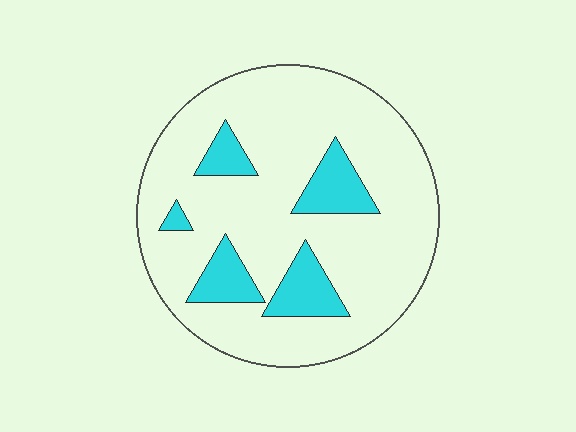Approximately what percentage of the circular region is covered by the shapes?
Approximately 15%.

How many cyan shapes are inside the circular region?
5.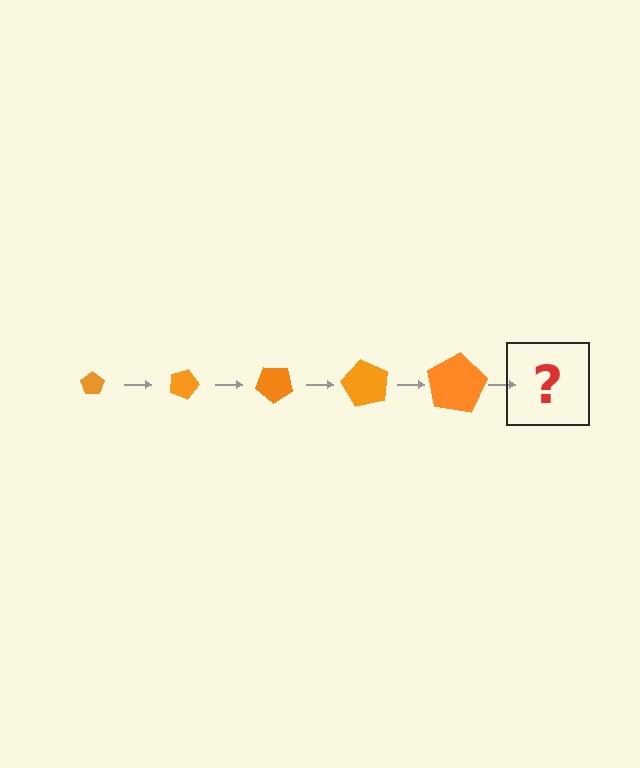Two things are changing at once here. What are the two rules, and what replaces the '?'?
The two rules are that the pentagon grows larger each step and it rotates 20 degrees each step. The '?' should be a pentagon, larger than the previous one and rotated 100 degrees from the start.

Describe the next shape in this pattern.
It should be a pentagon, larger than the previous one and rotated 100 degrees from the start.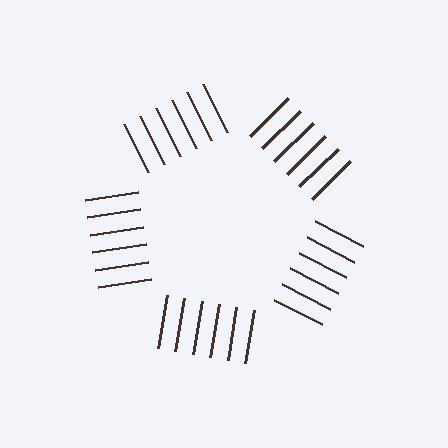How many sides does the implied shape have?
5 sides — the line-ends trace a pentagon.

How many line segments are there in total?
30 — 6 along each of the 5 edges.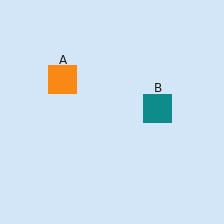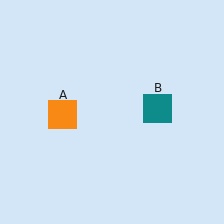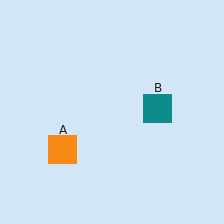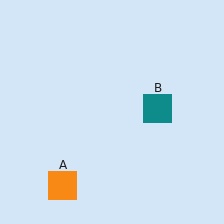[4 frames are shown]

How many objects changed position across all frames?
1 object changed position: orange square (object A).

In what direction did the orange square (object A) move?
The orange square (object A) moved down.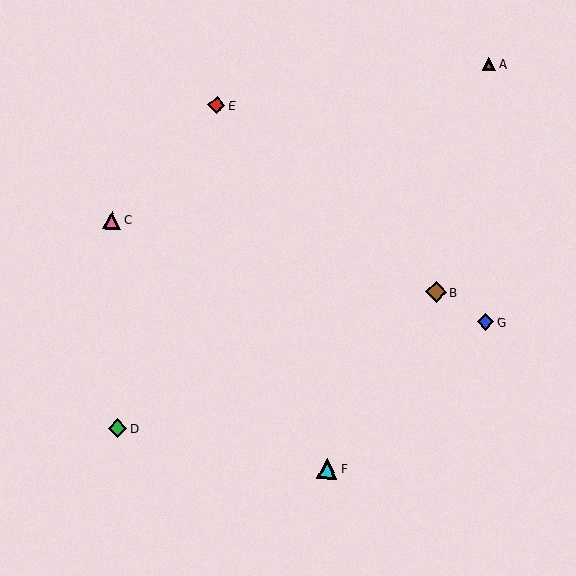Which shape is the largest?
The brown diamond (labeled B) is the largest.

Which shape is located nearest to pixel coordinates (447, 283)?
The brown diamond (labeled B) at (436, 292) is nearest to that location.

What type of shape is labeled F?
Shape F is a cyan triangle.